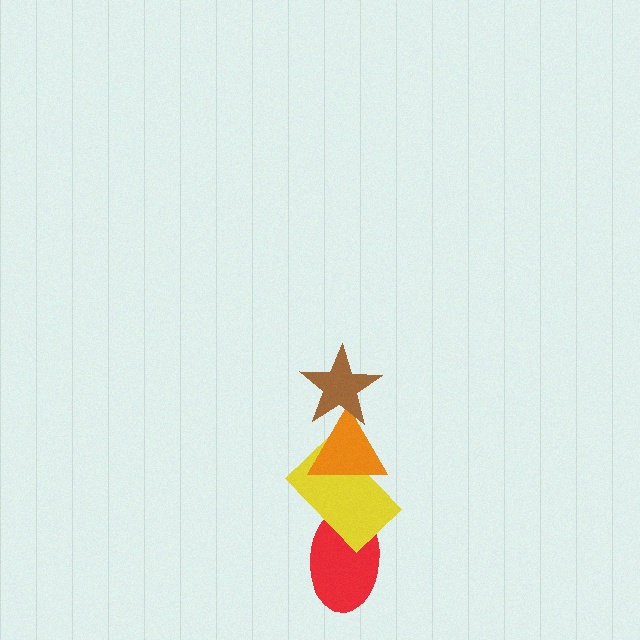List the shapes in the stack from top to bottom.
From top to bottom: the brown star, the orange triangle, the yellow rectangle, the red ellipse.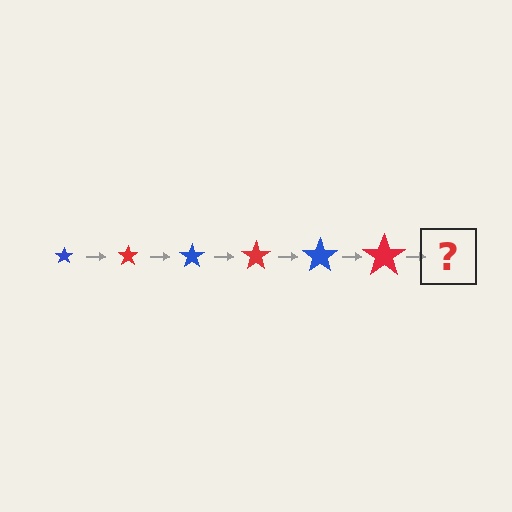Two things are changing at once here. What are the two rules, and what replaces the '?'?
The two rules are that the star grows larger each step and the color cycles through blue and red. The '?' should be a blue star, larger than the previous one.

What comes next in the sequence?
The next element should be a blue star, larger than the previous one.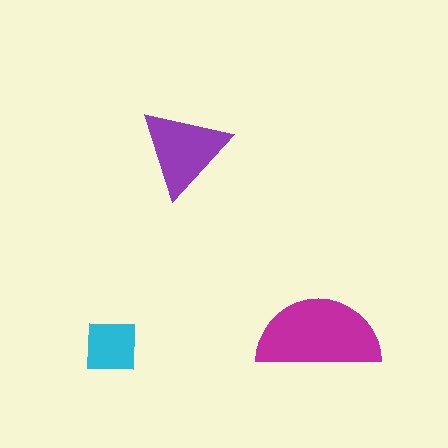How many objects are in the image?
There are 3 objects in the image.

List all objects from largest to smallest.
The magenta semicircle, the purple triangle, the cyan square.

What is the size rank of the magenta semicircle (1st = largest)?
1st.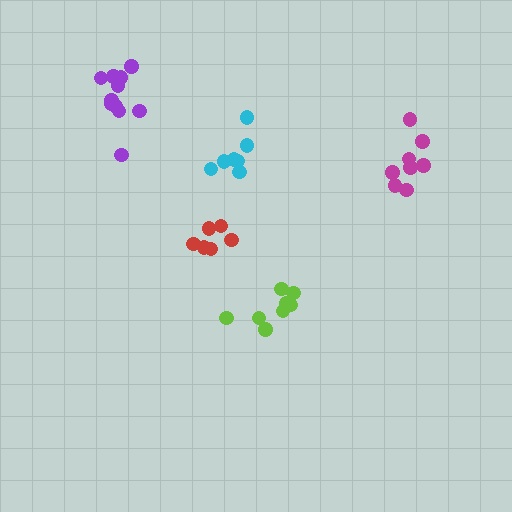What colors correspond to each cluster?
The clusters are colored: magenta, red, lime, purple, cyan.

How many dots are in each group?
Group 1: 8 dots, Group 2: 6 dots, Group 3: 8 dots, Group 4: 11 dots, Group 5: 7 dots (40 total).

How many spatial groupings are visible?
There are 5 spatial groupings.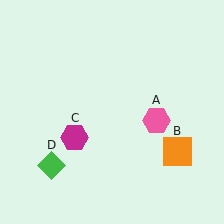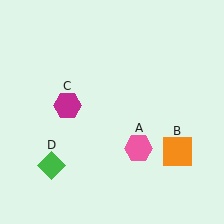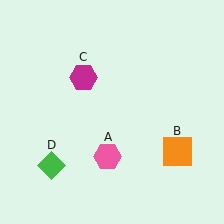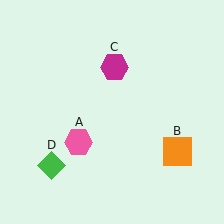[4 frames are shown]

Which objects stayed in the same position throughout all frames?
Orange square (object B) and green diamond (object D) remained stationary.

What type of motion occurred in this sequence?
The pink hexagon (object A), magenta hexagon (object C) rotated clockwise around the center of the scene.